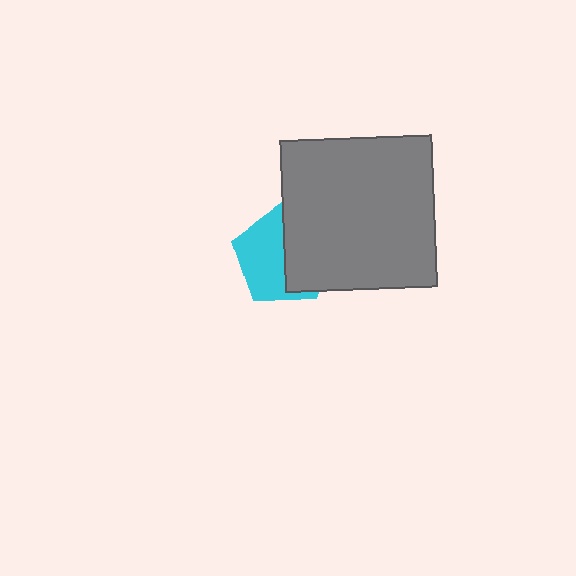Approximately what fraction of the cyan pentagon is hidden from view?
Roughly 46% of the cyan pentagon is hidden behind the gray square.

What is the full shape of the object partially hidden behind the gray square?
The partially hidden object is a cyan pentagon.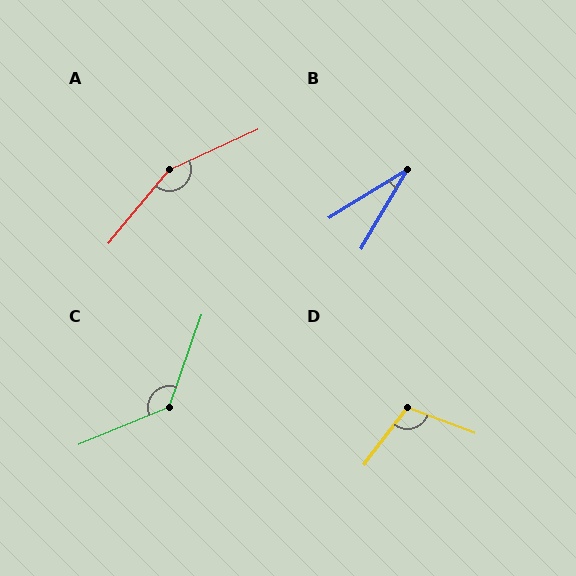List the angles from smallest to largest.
B (28°), D (107°), C (132°), A (154°).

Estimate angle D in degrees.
Approximately 107 degrees.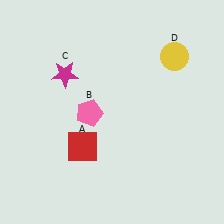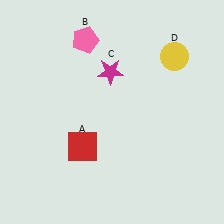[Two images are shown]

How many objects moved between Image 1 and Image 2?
2 objects moved between the two images.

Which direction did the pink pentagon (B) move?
The pink pentagon (B) moved up.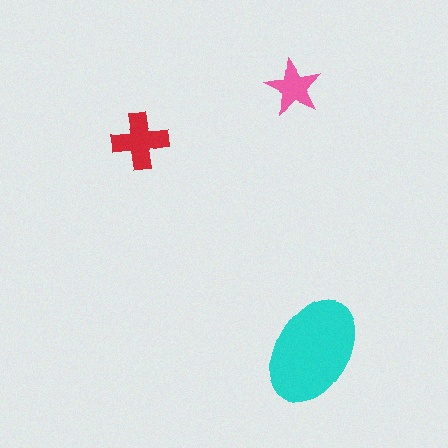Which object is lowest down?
The cyan ellipse is bottommost.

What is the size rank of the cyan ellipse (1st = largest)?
1st.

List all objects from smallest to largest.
The pink star, the red cross, the cyan ellipse.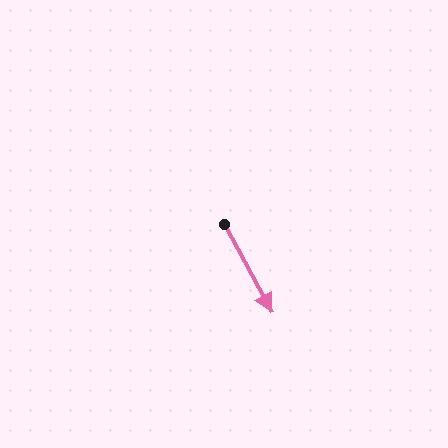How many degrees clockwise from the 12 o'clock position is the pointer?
Approximately 151 degrees.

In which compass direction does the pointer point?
Southeast.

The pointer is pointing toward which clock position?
Roughly 5 o'clock.